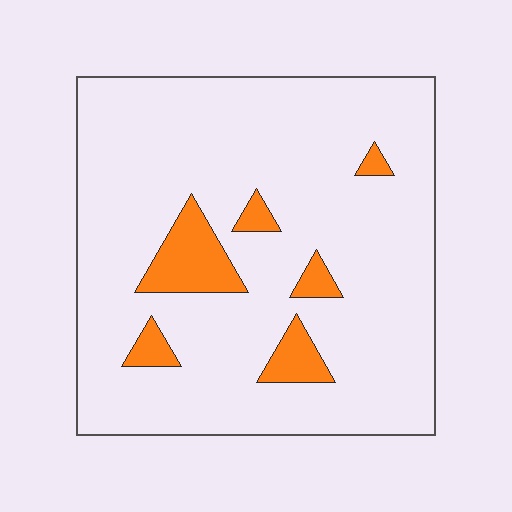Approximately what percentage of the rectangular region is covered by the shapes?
Approximately 10%.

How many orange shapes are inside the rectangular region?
6.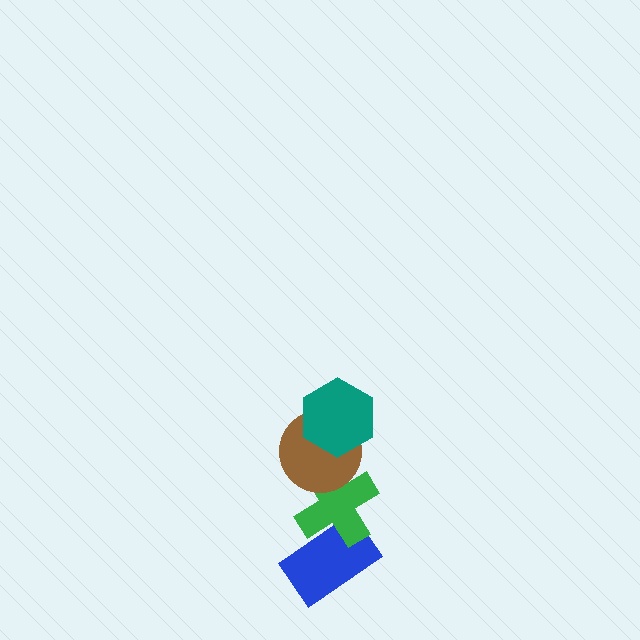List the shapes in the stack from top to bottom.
From top to bottom: the teal hexagon, the brown circle, the green cross, the blue rectangle.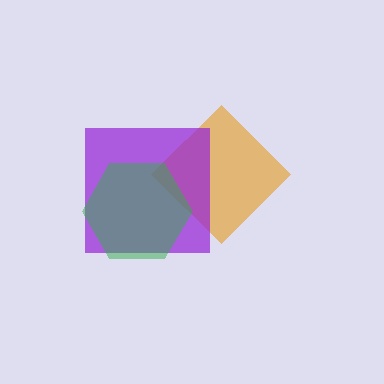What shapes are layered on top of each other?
The layered shapes are: an orange diamond, a purple square, a green hexagon.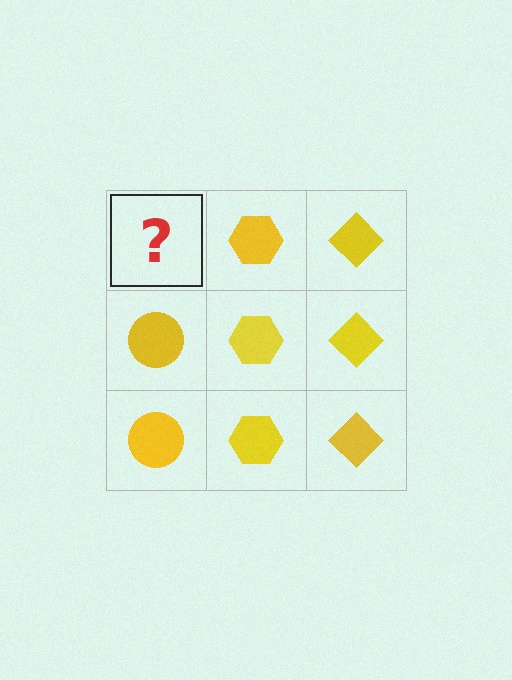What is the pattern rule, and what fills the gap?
The rule is that each column has a consistent shape. The gap should be filled with a yellow circle.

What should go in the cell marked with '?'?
The missing cell should contain a yellow circle.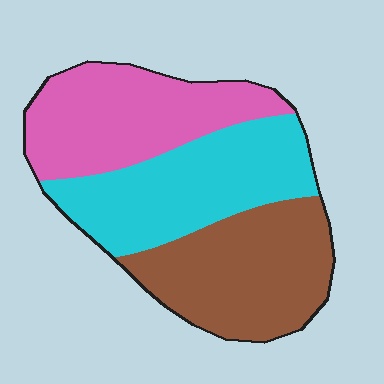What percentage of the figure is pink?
Pink covers 32% of the figure.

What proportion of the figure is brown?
Brown takes up about one third (1/3) of the figure.